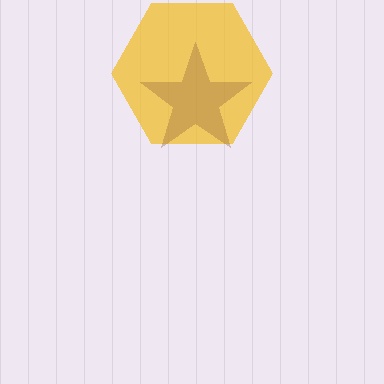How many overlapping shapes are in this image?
There are 2 overlapping shapes in the image.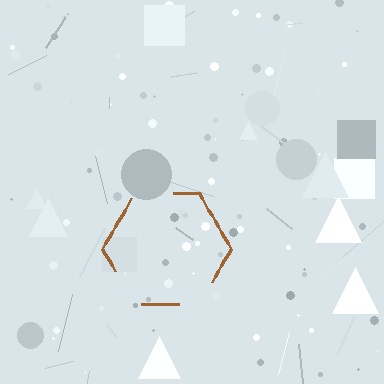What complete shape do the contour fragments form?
The contour fragments form a hexagon.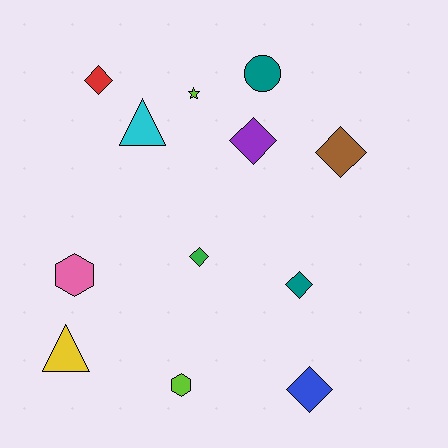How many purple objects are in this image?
There is 1 purple object.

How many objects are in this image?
There are 12 objects.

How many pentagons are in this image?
There are no pentagons.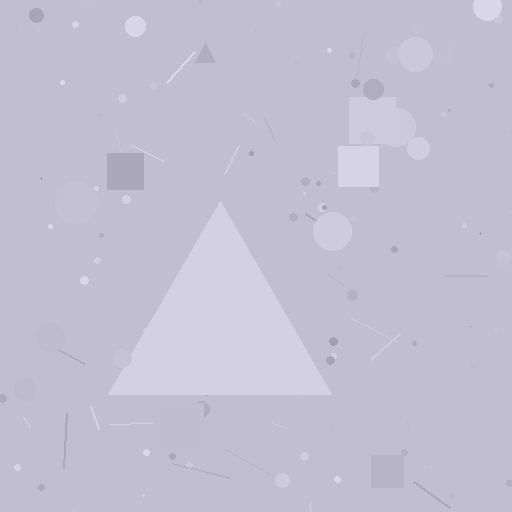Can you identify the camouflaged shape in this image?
The camouflaged shape is a triangle.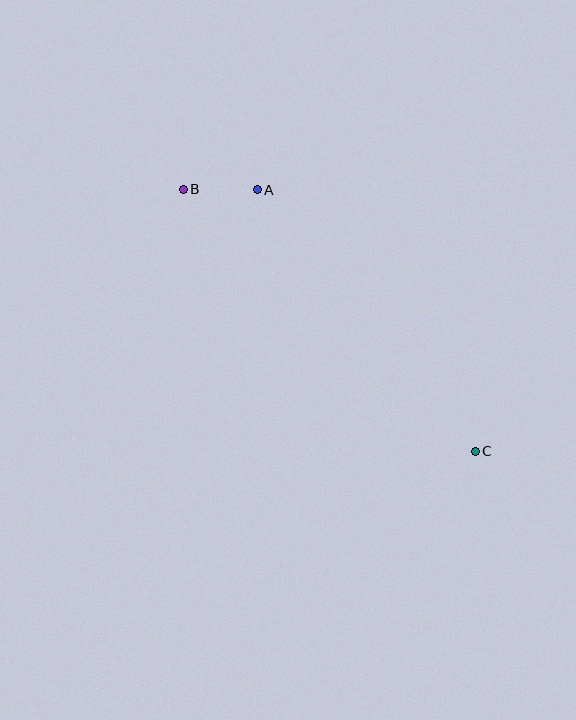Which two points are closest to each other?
Points A and B are closest to each other.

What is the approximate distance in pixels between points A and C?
The distance between A and C is approximately 341 pixels.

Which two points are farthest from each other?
Points B and C are farthest from each other.